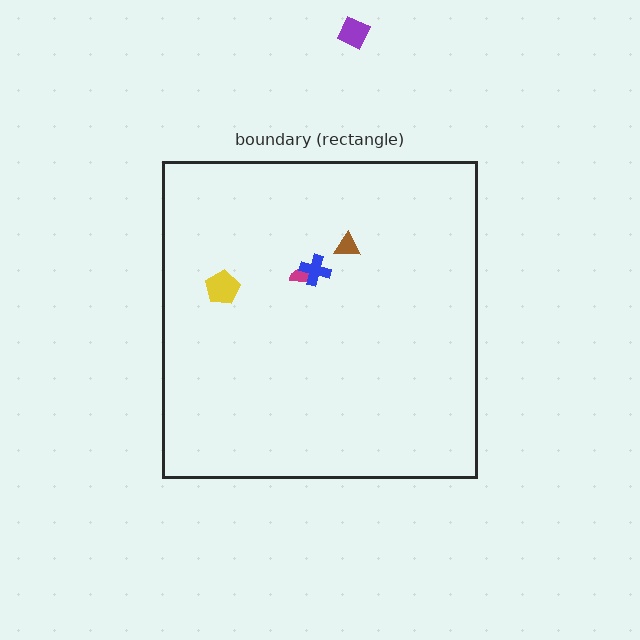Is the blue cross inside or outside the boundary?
Inside.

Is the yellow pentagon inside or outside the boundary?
Inside.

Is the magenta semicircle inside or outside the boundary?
Inside.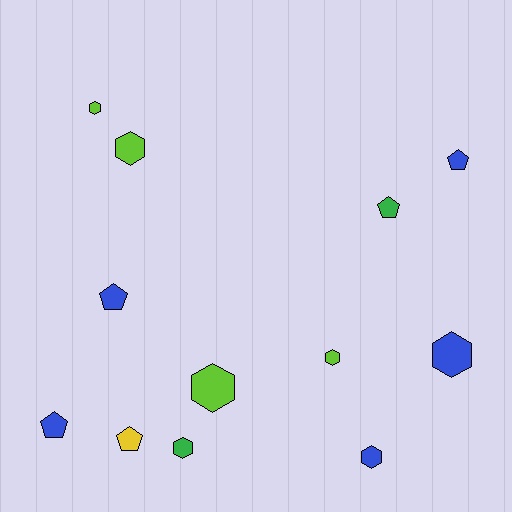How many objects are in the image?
There are 12 objects.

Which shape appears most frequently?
Hexagon, with 7 objects.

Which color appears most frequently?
Blue, with 5 objects.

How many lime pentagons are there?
There are no lime pentagons.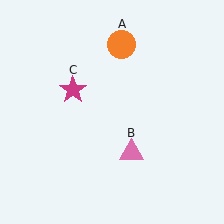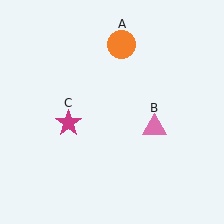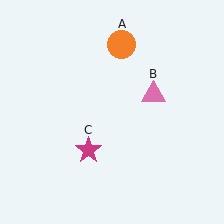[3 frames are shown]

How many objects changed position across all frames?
2 objects changed position: pink triangle (object B), magenta star (object C).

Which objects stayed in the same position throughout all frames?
Orange circle (object A) remained stationary.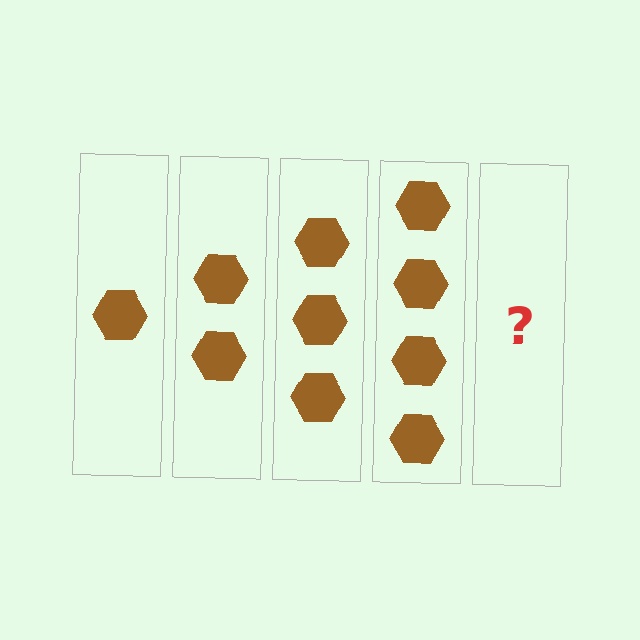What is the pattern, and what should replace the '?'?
The pattern is that each step adds one more hexagon. The '?' should be 5 hexagons.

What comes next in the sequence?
The next element should be 5 hexagons.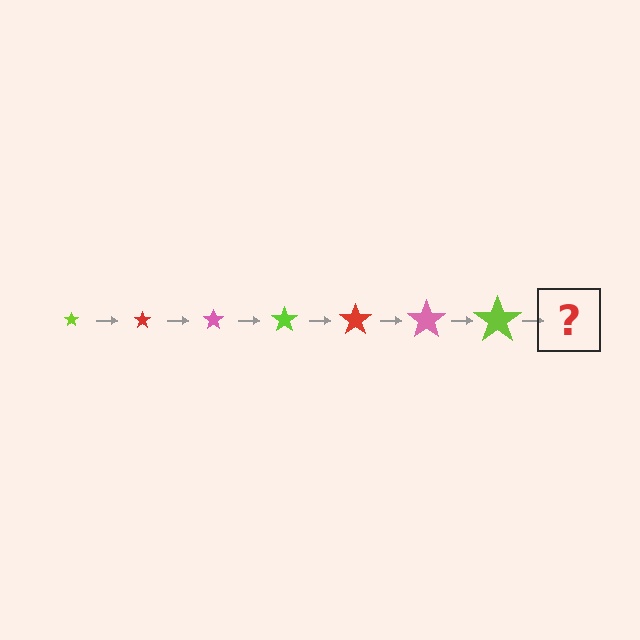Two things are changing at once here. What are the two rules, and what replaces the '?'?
The two rules are that the star grows larger each step and the color cycles through lime, red, and pink. The '?' should be a red star, larger than the previous one.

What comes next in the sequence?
The next element should be a red star, larger than the previous one.